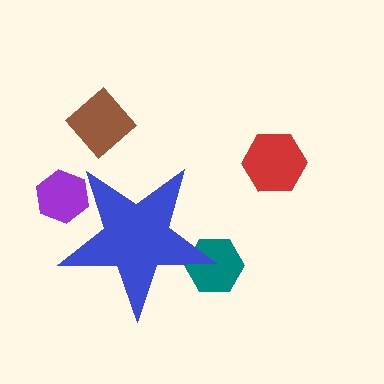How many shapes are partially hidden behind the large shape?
2 shapes are partially hidden.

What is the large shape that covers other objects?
A blue star.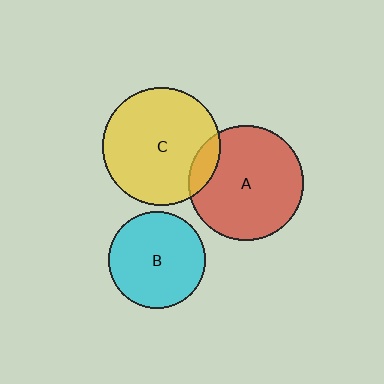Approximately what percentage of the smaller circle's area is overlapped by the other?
Approximately 10%.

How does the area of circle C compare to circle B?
Approximately 1.5 times.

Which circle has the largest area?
Circle C (yellow).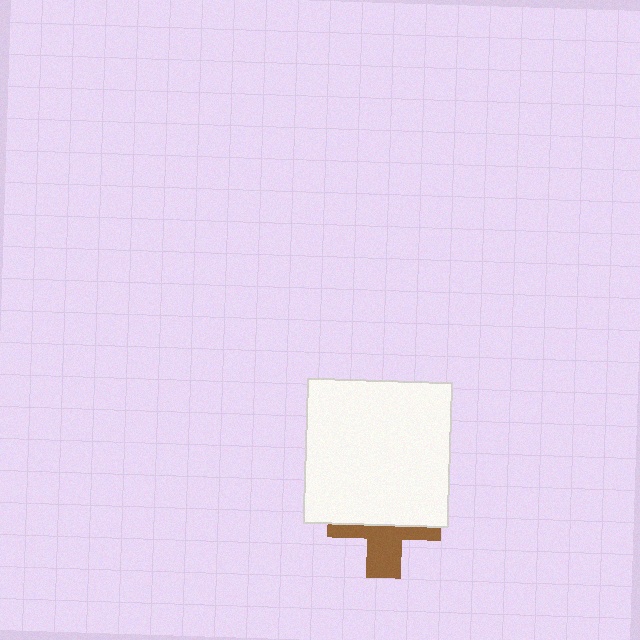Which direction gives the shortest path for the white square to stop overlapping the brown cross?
Moving up gives the shortest separation.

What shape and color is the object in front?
The object in front is a white square.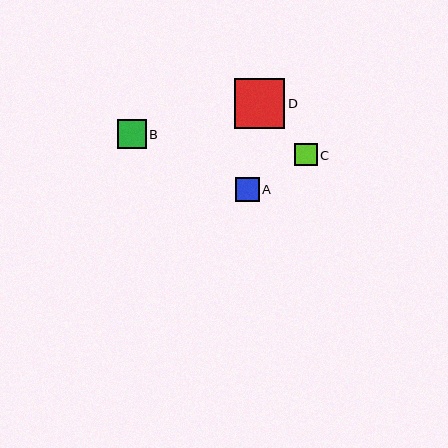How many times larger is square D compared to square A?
Square D is approximately 2.1 times the size of square A.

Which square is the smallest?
Square C is the smallest with a size of approximately 23 pixels.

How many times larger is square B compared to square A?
Square B is approximately 1.2 times the size of square A.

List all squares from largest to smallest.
From largest to smallest: D, B, A, C.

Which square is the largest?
Square D is the largest with a size of approximately 50 pixels.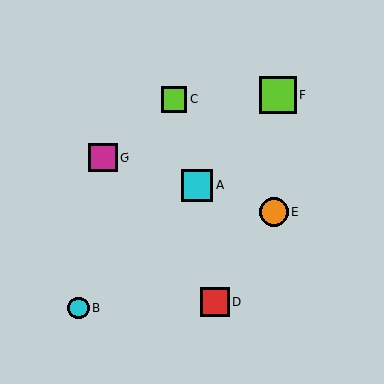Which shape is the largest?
The lime square (labeled F) is the largest.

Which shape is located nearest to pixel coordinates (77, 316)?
The cyan circle (labeled B) at (78, 308) is nearest to that location.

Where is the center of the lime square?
The center of the lime square is at (174, 99).